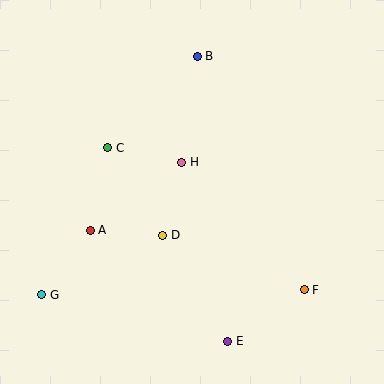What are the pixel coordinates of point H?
Point H is at (182, 162).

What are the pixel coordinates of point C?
Point C is at (108, 148).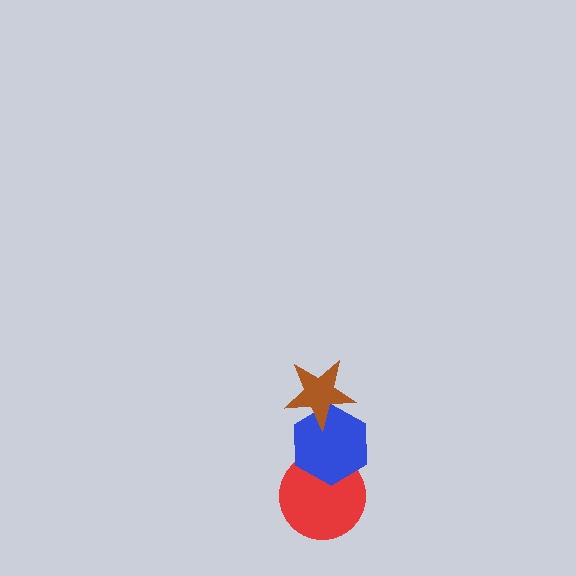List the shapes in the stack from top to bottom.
From top to bottom: the brown star, the blue hexagon, the red circle.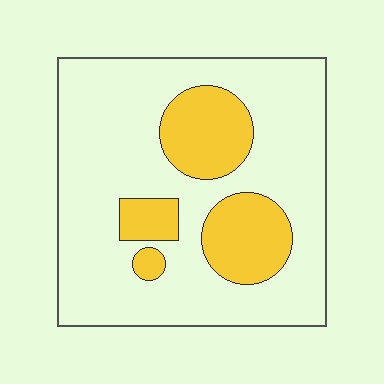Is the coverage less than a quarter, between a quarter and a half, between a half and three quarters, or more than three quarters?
Less than a quarter.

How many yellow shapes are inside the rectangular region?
4.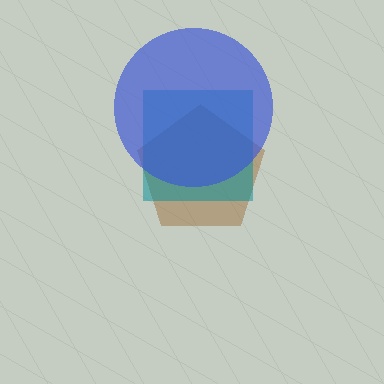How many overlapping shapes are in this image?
There are 3 overlapping shapes in the image.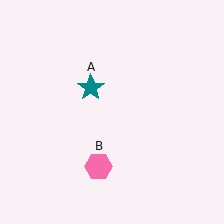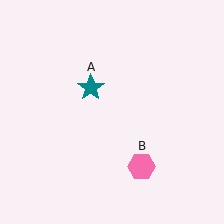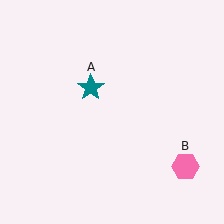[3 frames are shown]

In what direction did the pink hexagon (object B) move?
The pink hexagon (object B) moved right.